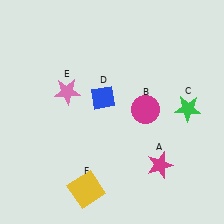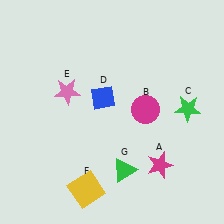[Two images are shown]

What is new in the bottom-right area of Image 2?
A green triangle (G) was added in the bottom-right area of Image 2.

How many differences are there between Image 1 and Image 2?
There is 1 difference between the two images.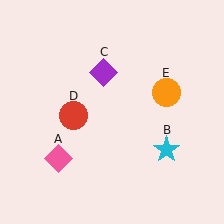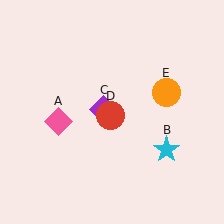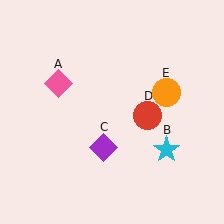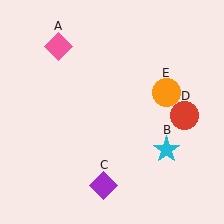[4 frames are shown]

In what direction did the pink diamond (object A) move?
The pink diamond (object A) moved up.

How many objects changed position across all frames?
3 objects changed position: pink diamond (object A), purple diamond (object C), red circle (object D).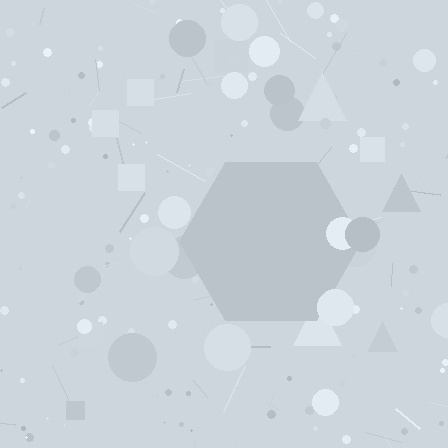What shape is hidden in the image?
A hexagon is hidden in the image.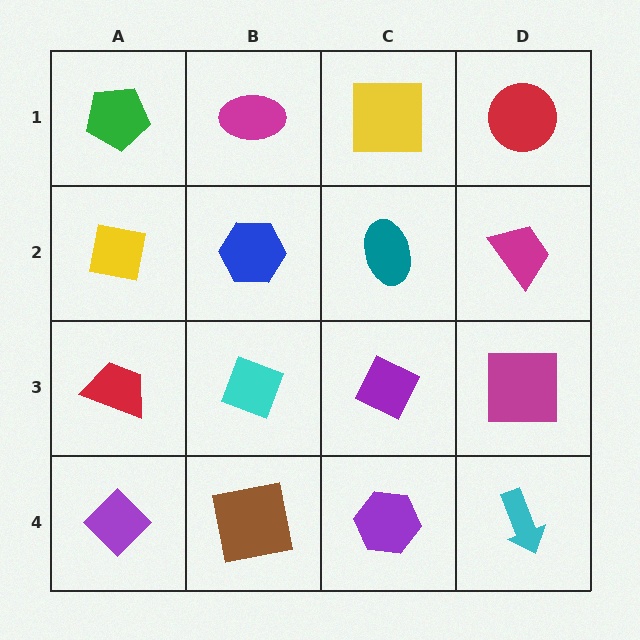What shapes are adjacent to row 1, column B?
A blue hexagon (row 2, column B), a green pentagon (row 1, column A), a yellow square (row 1, column C).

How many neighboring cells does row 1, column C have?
3.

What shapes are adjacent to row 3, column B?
A blue hexagon (row 2, column B), a brown square (row 4, column B), a red trapezoid (row 3, column A), a purple diamond (row 3, column C).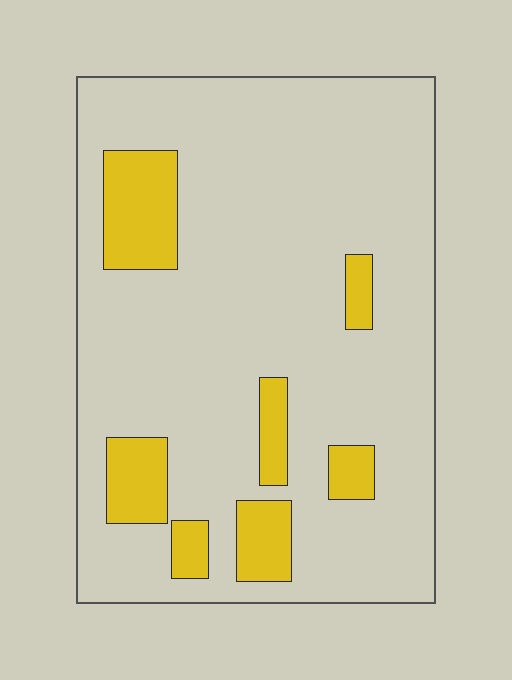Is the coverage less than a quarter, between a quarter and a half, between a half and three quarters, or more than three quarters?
Less than a quarter.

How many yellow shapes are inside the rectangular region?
7.